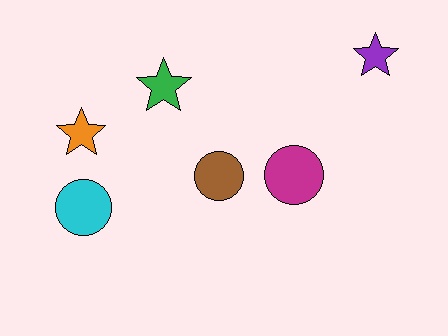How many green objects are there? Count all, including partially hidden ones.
There is 1 green object.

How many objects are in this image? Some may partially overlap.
There are 6 objects.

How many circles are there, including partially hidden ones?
There are 3 circles.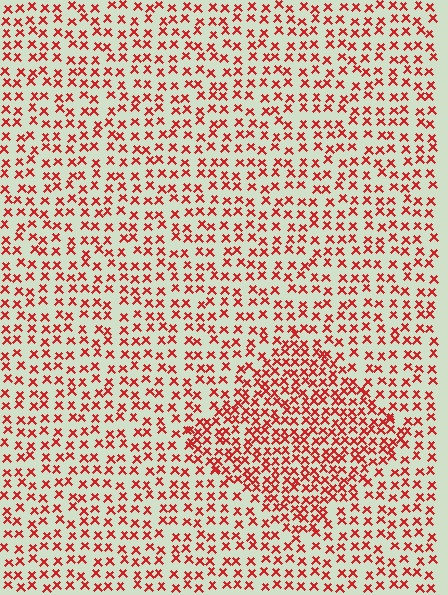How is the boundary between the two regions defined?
The boundary is defined by a change in element density (approximately 1.8x ratio). All elements are the same color, size, and shape.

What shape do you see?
I see a diamond.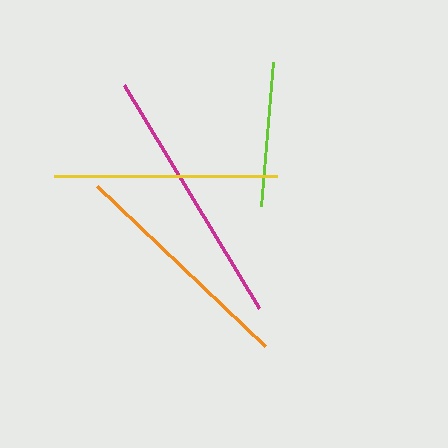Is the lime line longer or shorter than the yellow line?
The yellow line is longer than the lime line.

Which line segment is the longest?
The magenta line is the longest at approximately 261 pixels.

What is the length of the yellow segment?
The yellow segment is approximately 223 pixels long.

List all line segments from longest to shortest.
From longest to shortest: magenta, orange, yellow, lime.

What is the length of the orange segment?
The orange segment is approximately 232 pixels long.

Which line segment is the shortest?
The lime line is the shortest at approximately 144 pixels.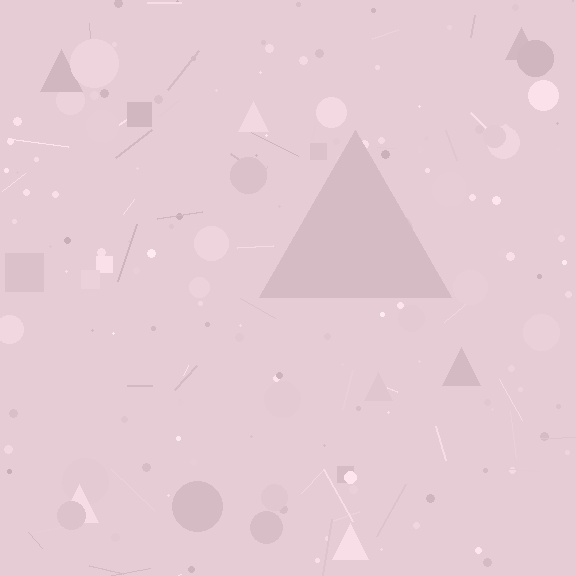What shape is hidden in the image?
A triangle is hidden in the image.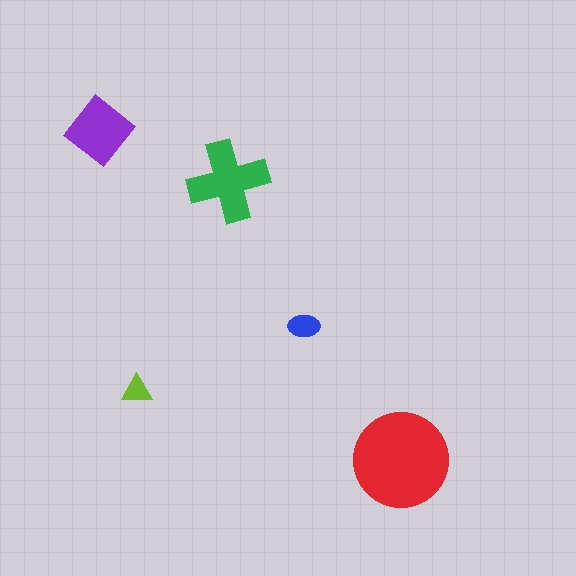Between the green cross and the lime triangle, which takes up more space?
The green cross.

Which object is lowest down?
The red circle is bottommost.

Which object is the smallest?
The lime triangle.